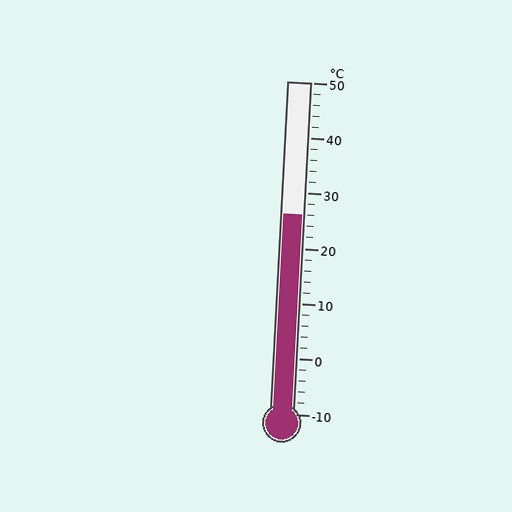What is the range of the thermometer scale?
The thermometer scale ranges from -10°C to 50°C.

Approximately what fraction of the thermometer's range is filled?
The thermometer is filled to approximately 60% of its range.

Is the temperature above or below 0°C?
The temperature is above 0°C.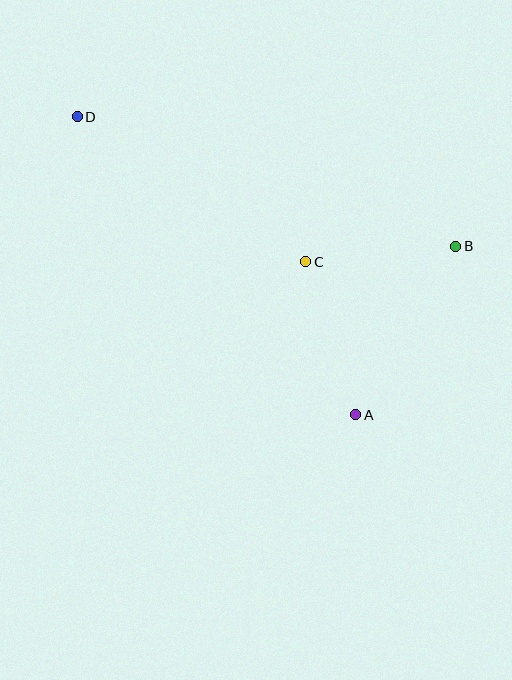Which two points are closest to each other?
Points B and C are closest to each other.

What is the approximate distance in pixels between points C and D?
The distance between C and D is approximately 271 pixels.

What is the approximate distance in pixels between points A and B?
The distance between A and B is approximately 196 pixels.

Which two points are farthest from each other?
Points A and D are farthest from each other.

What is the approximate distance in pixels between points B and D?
The distance between B and D is approximately 400 pixels.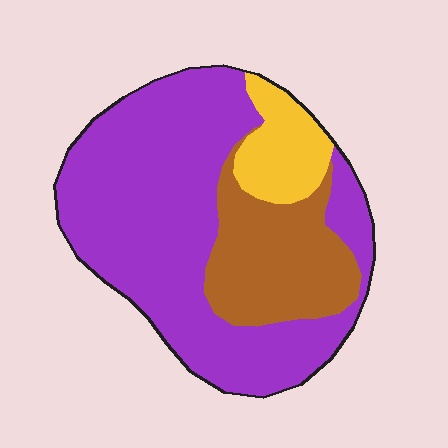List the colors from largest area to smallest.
From largest to smallest: purple, brown, yellow.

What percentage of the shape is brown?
Brown covers 23% of the shape.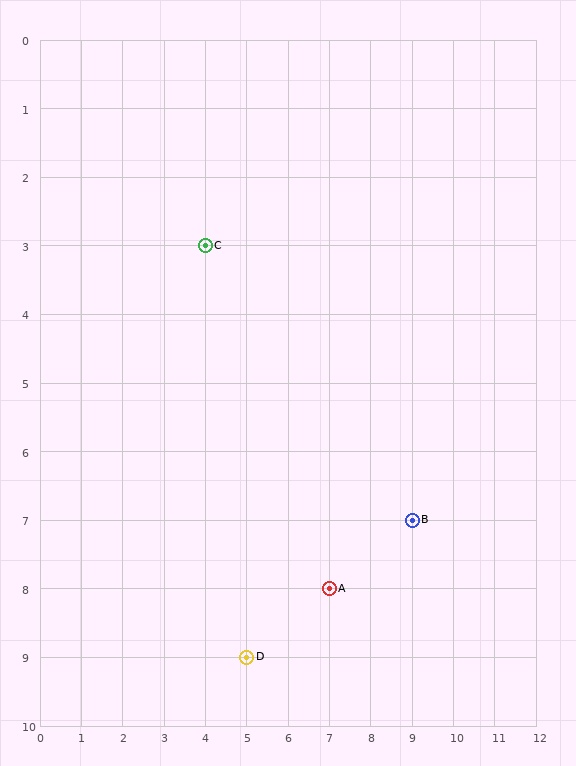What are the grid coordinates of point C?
Point C is at grid coordinates (4, 3).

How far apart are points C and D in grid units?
Points C and D are 1 column and 6 rows apart (about 6.1 grid units diagonally).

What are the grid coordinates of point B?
Point B is at grid coordinates (9, 7).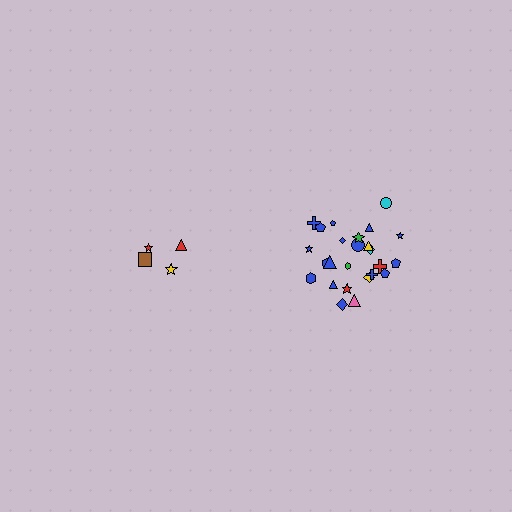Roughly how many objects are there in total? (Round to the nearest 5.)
Roughly 30 objects in total.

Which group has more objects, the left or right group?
The right group.